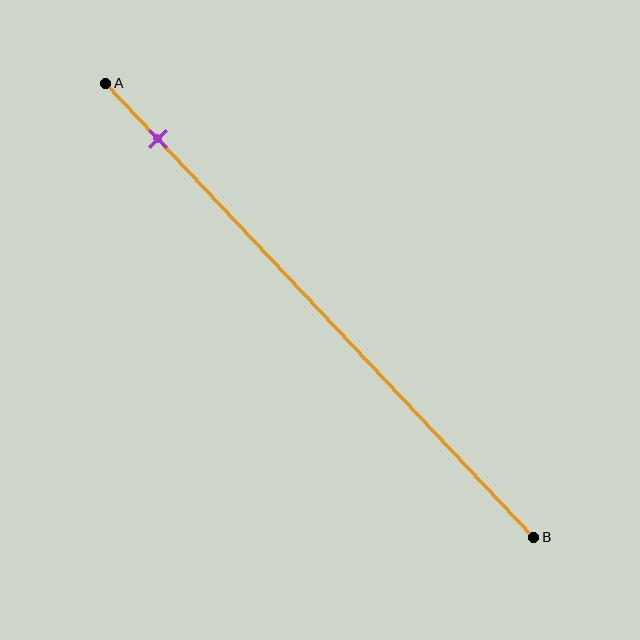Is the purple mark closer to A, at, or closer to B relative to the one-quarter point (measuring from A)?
The purple mark is closer to point A than the one-quarter point of segment AB.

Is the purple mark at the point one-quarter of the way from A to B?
No, the mark is at about 10% from A, not at the 25% one-quarter point.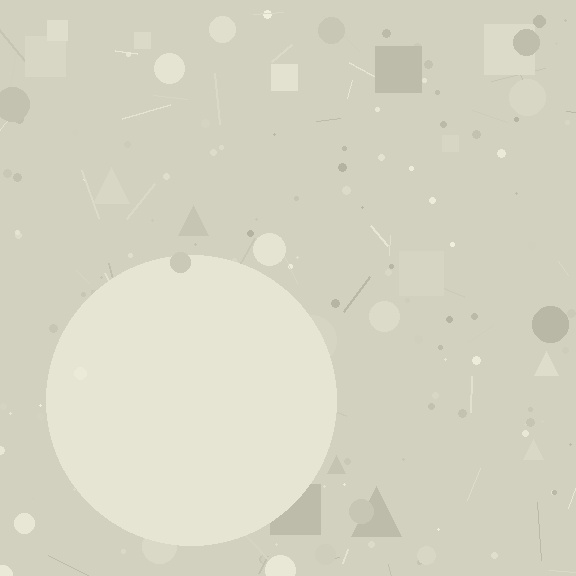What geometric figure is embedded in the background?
A circle is embedded in the background.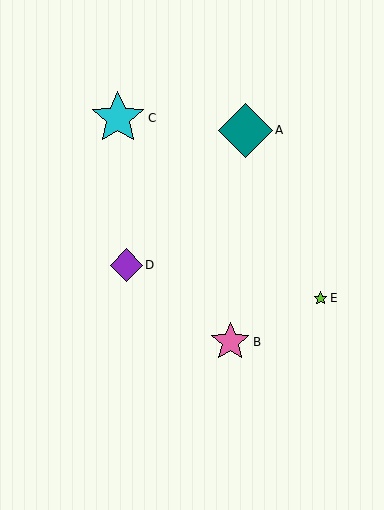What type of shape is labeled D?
Shape D is a purple diamond.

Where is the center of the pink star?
The center of the pink star is at (230, 342).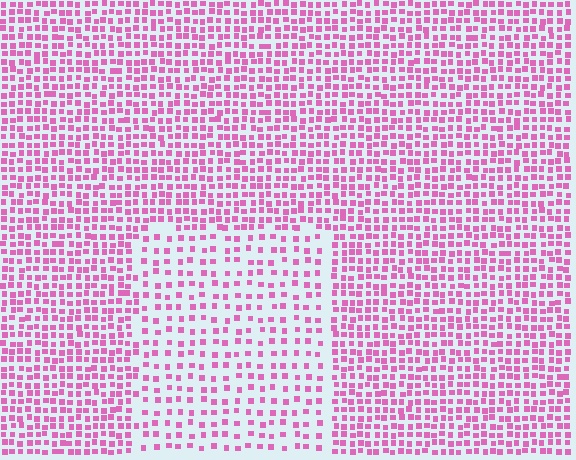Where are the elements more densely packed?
The elements are more densely packed outside the rectangle boundary.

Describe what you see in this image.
The image contains small pink elements arranged at two different densities. A rectangle-shaped region is visible where the elements are less densely packed than the surrounding area.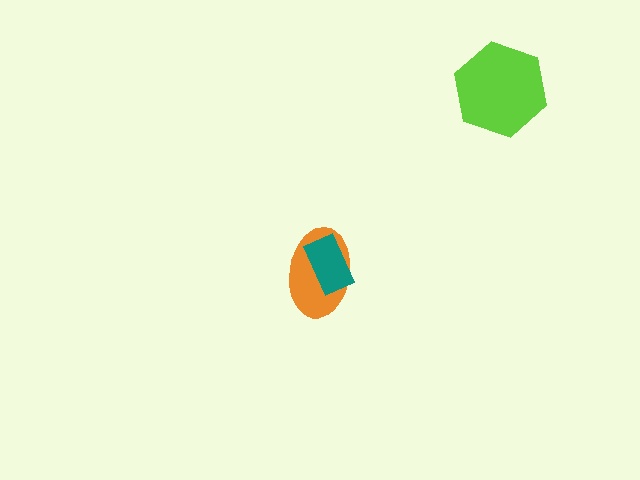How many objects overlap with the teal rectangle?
1 object overlaps with the teal rectangle.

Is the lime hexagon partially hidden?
No, no other shape covers it.